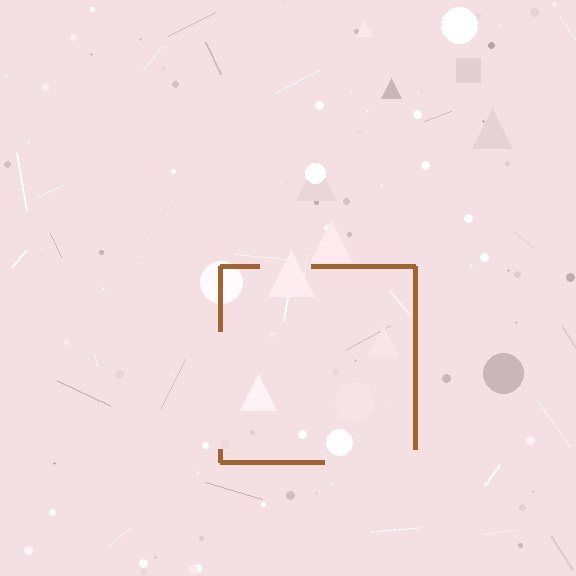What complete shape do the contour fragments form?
The contour fragments form a square.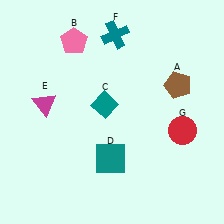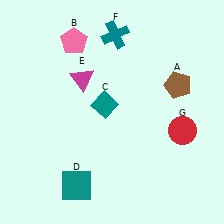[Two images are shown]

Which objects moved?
The objects that moved are: the teal square (D), the magenta triangle (E).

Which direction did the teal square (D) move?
The teal square (D) moved left.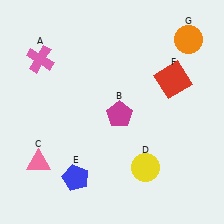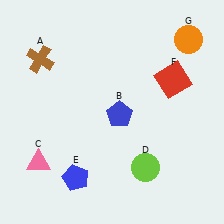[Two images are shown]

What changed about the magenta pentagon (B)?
In Image 1, B is magenta. In Image 2, it changed to blue.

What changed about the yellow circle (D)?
In Image 1, D is yellow. In Image 2, it changed to lime.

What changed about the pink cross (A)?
In Image 1, A is pink. In Image 2, it changed to brown.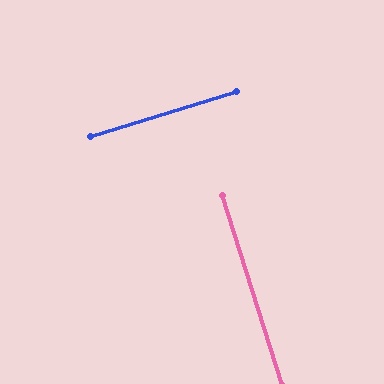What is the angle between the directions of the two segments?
Approximately 90 degrees.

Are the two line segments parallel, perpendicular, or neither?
Perpendicular — they meet at approximately 90°.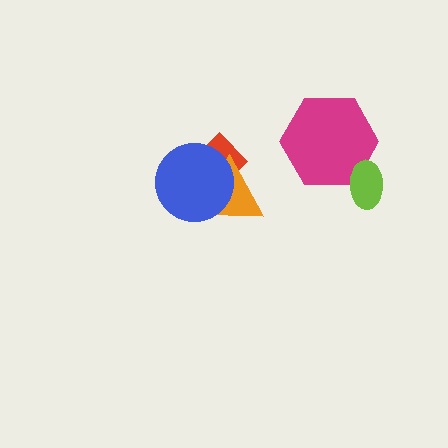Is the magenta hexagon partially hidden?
Yes, it is partially covered by another shape.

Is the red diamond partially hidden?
Yes, it is partially covered by another shape.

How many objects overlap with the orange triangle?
2 objects overlap with the orange triangle.